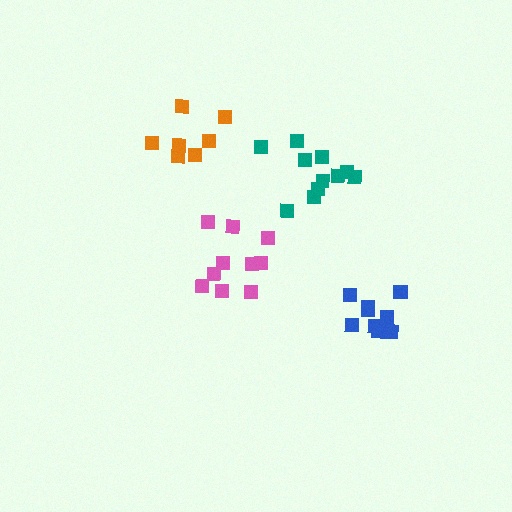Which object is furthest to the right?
The blue cluster is rightmost.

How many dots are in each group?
Group 1: 11 dots, Group 2: 7 dots, Group 3: 10 dots, Group 4: 10 dots (38 total).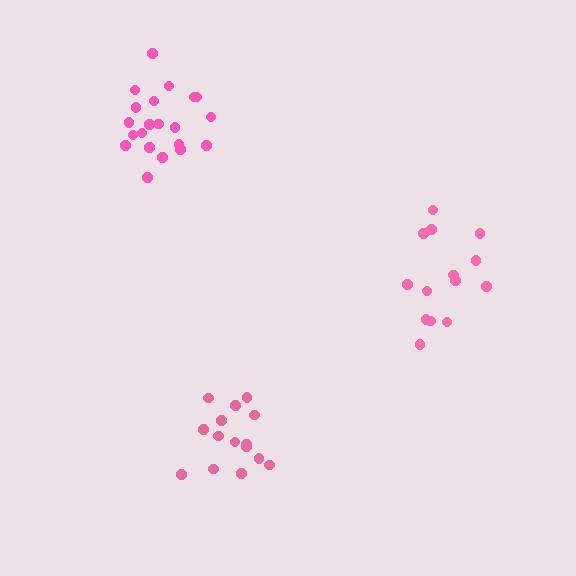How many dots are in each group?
Group 1: 15 dots, Group 2: 15 dots, Group 3: 21 dots (51 total).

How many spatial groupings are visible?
There are 3 spatial groupings.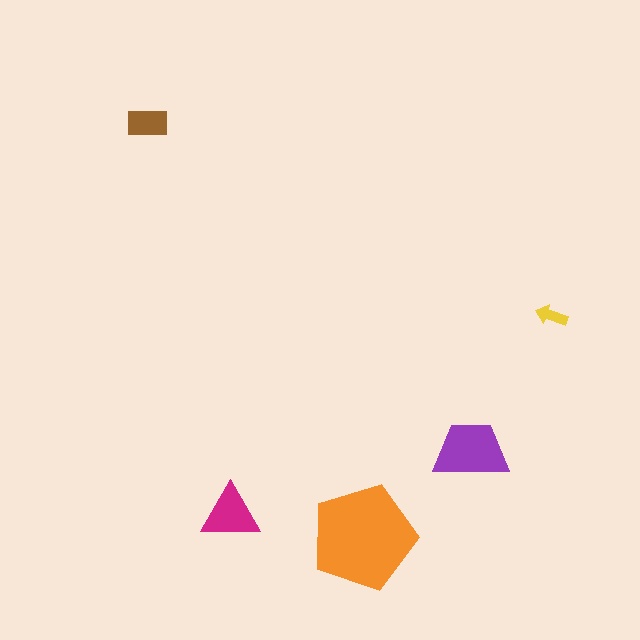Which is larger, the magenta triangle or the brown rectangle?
The magenta triangle.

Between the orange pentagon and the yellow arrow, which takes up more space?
The orange pentagon.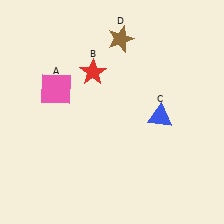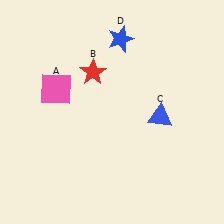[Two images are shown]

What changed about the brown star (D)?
In Image 1, D is brown. In Image 2, it changed to blue.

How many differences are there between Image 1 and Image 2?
There is 1 difference between the two images.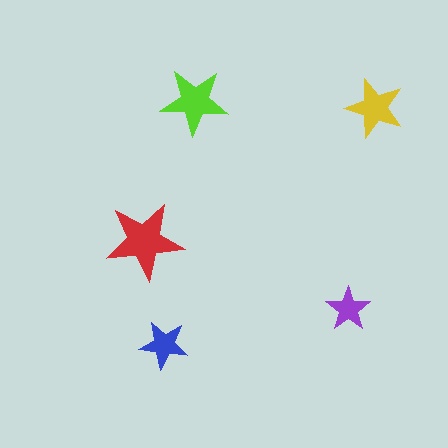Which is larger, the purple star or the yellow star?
The yellow one.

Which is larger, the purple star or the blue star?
The blue one.